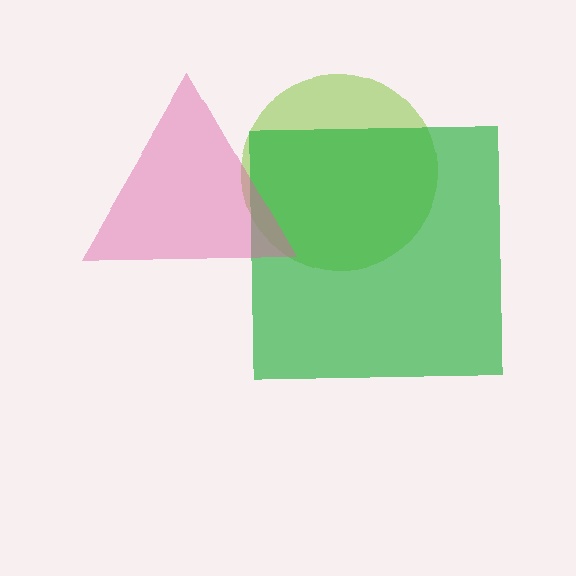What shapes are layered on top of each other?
The layered shapes are: a lime circle, a green square, a pink triangle.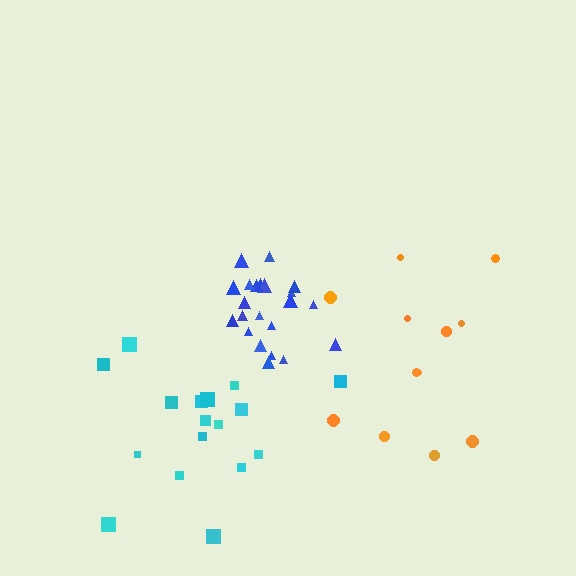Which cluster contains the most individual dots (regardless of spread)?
Blue (22).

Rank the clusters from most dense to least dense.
blue, cyan, orange.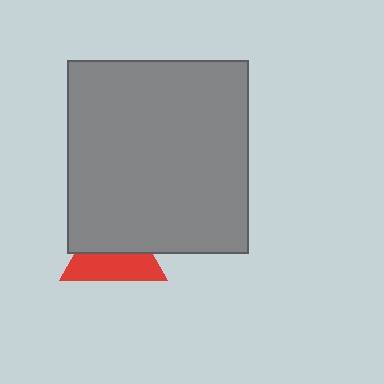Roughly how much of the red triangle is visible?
About half of it is visible (roughly 50%).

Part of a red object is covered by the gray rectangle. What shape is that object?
It is a triangle.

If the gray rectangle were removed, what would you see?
You would see the complete red triangle.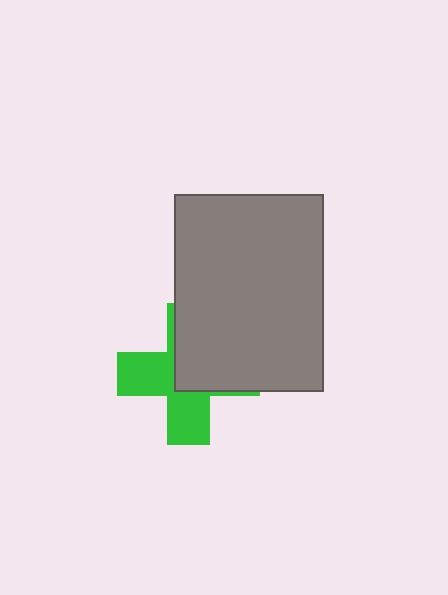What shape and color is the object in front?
The object in front is a gray rectangle.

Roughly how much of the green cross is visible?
About half of it is visible (roughly 50%).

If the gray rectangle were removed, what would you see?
You would see the complete green cross.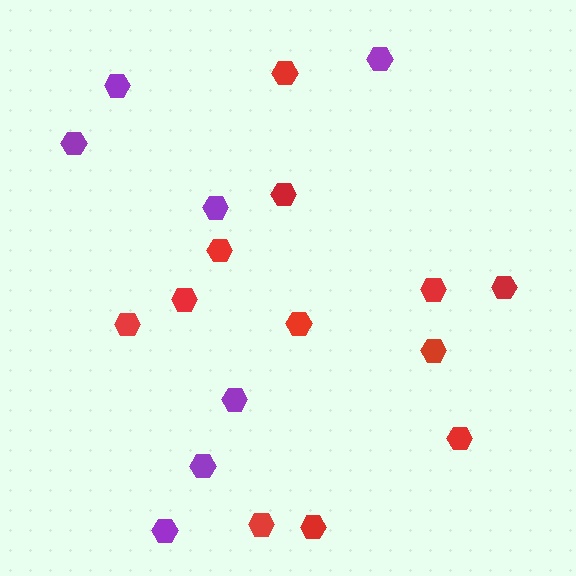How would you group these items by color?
There are 2 groups: one group of red hexagons (12) and one group of purple hexagons (7).